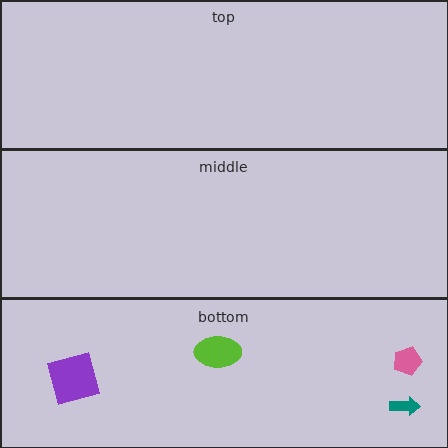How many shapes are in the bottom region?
4.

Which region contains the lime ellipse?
The bottom region.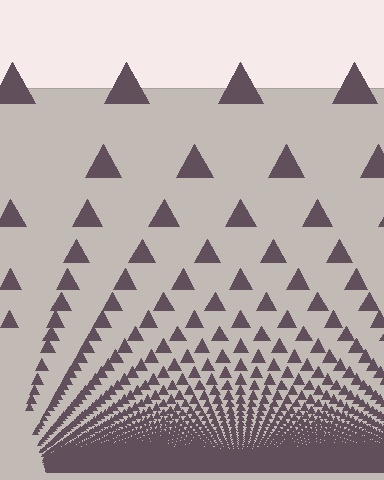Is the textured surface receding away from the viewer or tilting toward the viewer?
The surface appears to tilt toward the viewer. Texture elements get larger and sparser toward the top.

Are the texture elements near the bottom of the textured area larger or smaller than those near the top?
Smaller. The gradient is inverted — elements near the bottom are smaller and denser.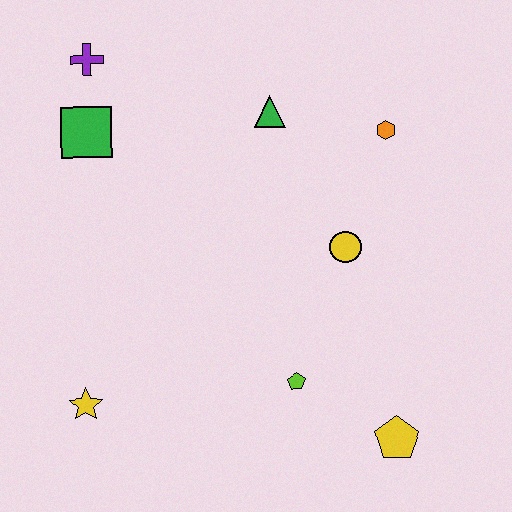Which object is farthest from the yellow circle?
The purple cross is farthest from the yellow circle.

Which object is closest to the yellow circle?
The orange hexagon is closest to the yellow circle.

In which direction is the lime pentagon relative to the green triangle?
The lime pentagon is below the green triangle.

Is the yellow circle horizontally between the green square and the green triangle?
No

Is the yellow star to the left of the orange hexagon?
Yes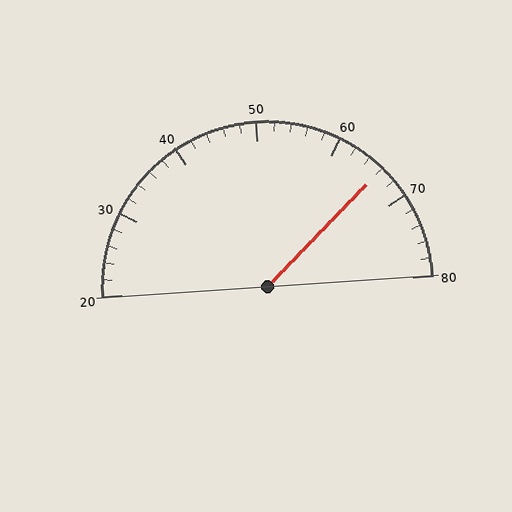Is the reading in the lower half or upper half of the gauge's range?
The reading is in the upper half of the range (20 to 80).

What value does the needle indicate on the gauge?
The needle indicates approximately 66.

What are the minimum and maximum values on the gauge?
The gauge ranges from 20 to 80.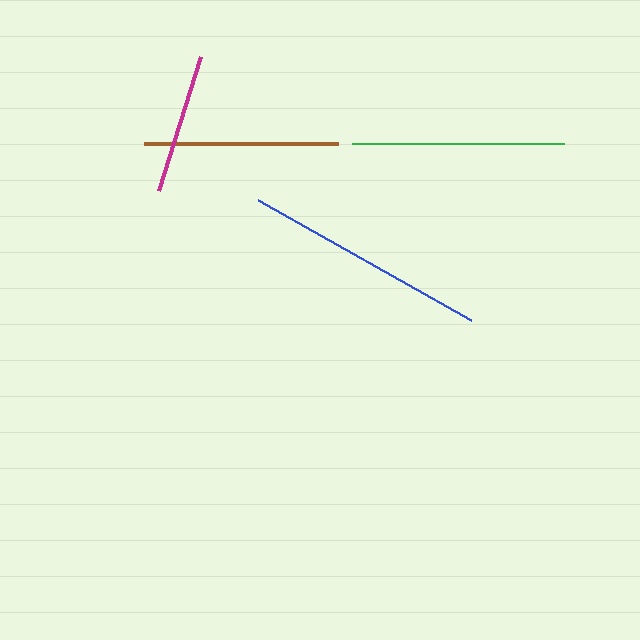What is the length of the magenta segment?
The magenta segment is approximately 141 pixels long.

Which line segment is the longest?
The blue line is the longest at approximately 244 pixels.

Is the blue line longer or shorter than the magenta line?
The blue line is longer than the magenta line.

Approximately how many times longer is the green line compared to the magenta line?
The green line is approximately 1.5 times the length of the magenta line.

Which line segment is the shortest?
The magenta line is the shortest at approximately 141 pixels.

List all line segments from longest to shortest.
From longest to shortest: blue, green, brown, magenta.